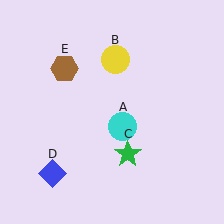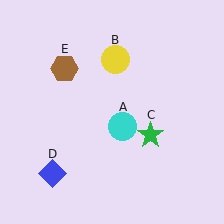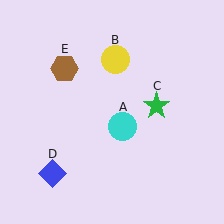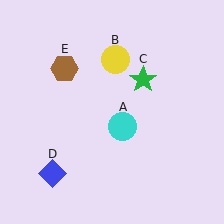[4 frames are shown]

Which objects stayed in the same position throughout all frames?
Cyan circle (object A) and yellow circle (object B) and blue diamond (object D) and brown hexagon (object E) remained stationary.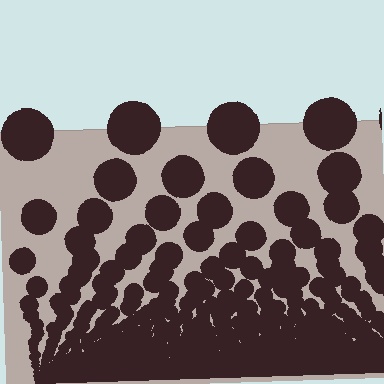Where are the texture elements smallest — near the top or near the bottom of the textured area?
Near the bottom.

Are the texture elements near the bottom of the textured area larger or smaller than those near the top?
Smaller. The gradient is inverted — elements near the bottom are smaller and denser.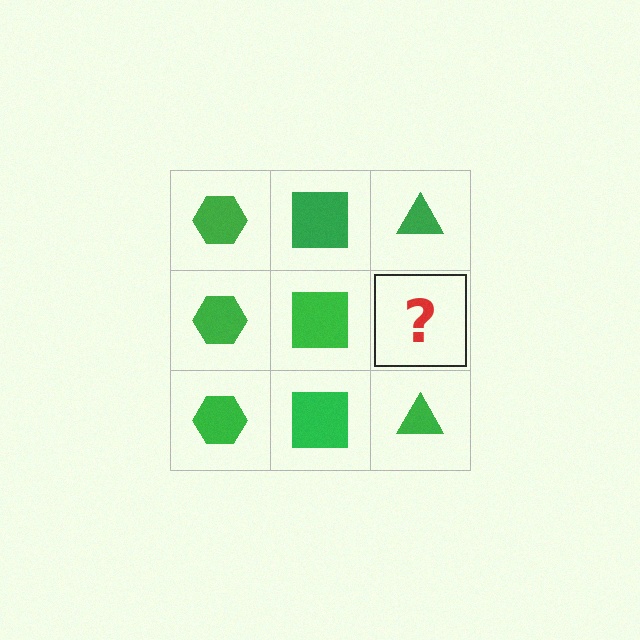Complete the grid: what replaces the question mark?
The question mark should be replaced with a green triangle.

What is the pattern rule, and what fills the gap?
The rule is that each column has a consistent shape. The gap should be filled with a green triangle.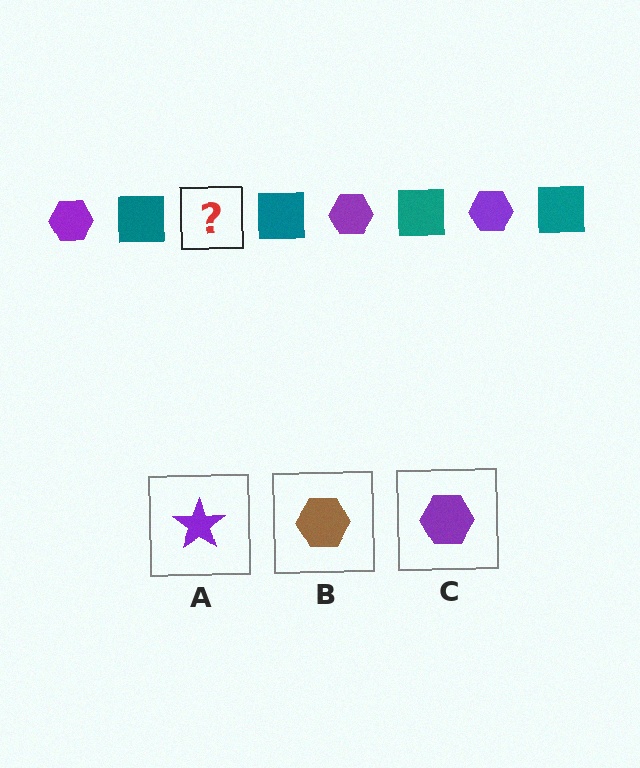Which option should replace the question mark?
Option C.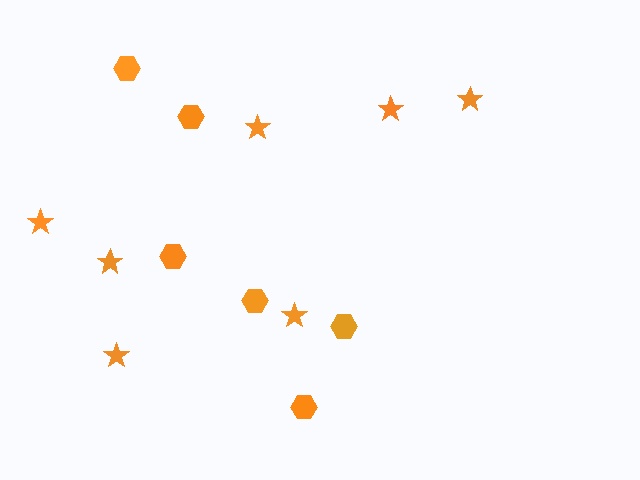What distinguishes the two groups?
There are 2 groups: one group of stars (7) and one group of hexagons (6).